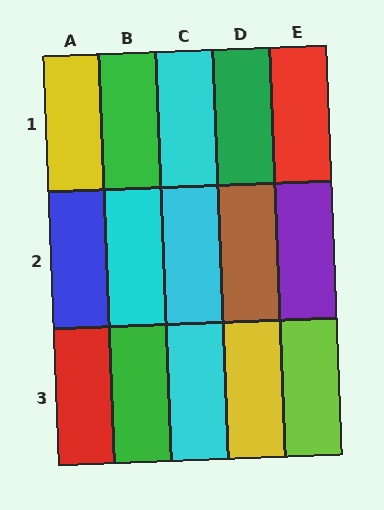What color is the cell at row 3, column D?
Yellow.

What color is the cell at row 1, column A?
Yellow.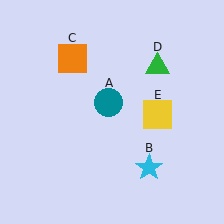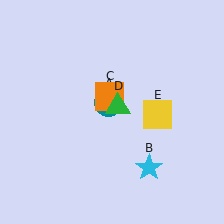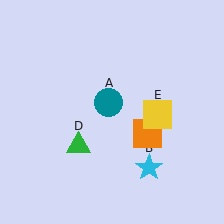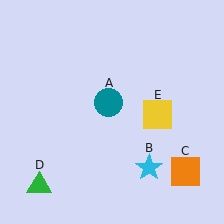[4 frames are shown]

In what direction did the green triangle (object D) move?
The green triangle (object D) moved down and to the left.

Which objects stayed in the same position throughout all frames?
Teal circle (object A) and cyan star (object B) and yellow square (object E) remained stationary.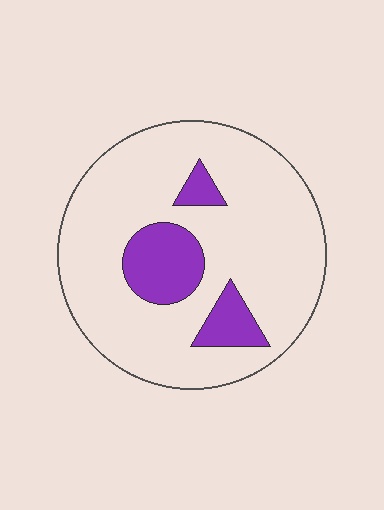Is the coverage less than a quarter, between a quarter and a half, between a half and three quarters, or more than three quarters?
Less than a quarter.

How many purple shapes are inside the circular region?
3.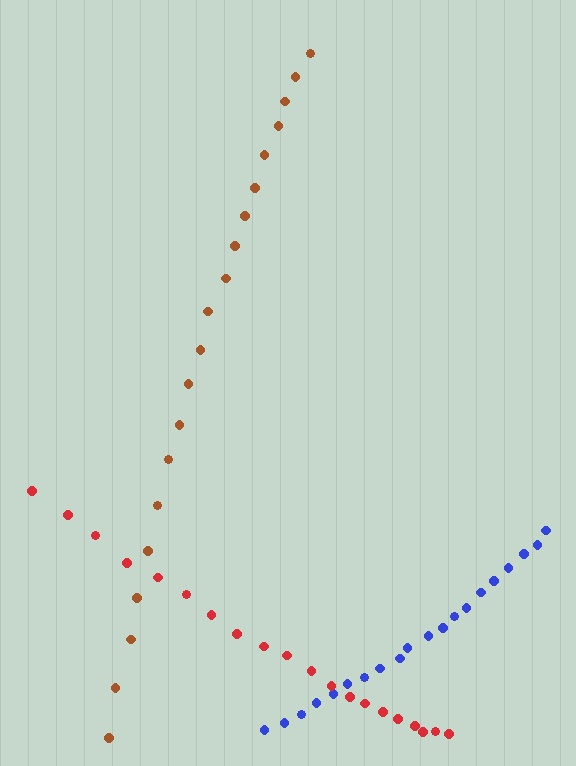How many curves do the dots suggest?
There are 3 distinct paths.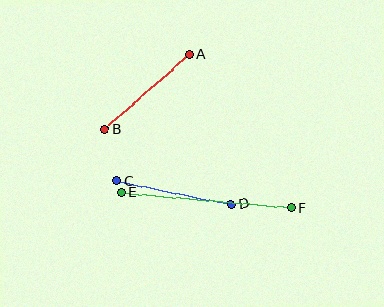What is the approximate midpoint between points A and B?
The midpoint is at approximately (147, 92) pixels.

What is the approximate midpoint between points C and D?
The midpoint is at approximately (174, 193) pixels.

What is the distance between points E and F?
The distance is approximately 170 pixels.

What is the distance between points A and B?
The distance is approximately 113 pixels.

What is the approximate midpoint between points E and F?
The midpoint is at approximately (206, 200) pixels.